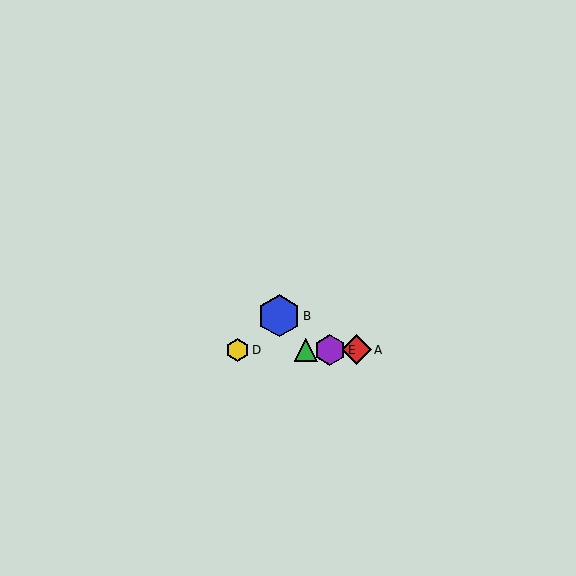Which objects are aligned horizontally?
Objects A, C, D, E are aligned horizontally.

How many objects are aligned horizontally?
4 objects (A, C, D, E) are aligned horizontally.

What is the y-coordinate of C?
Object C is at y≈350.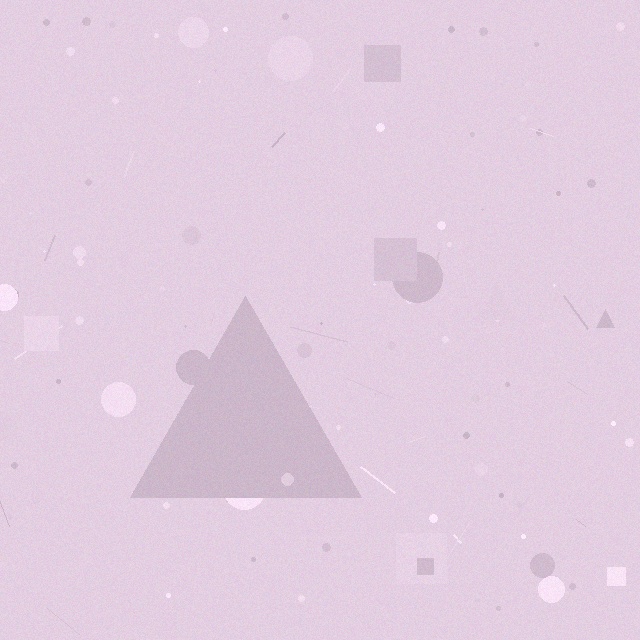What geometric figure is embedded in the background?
A triangle is embedded in the background.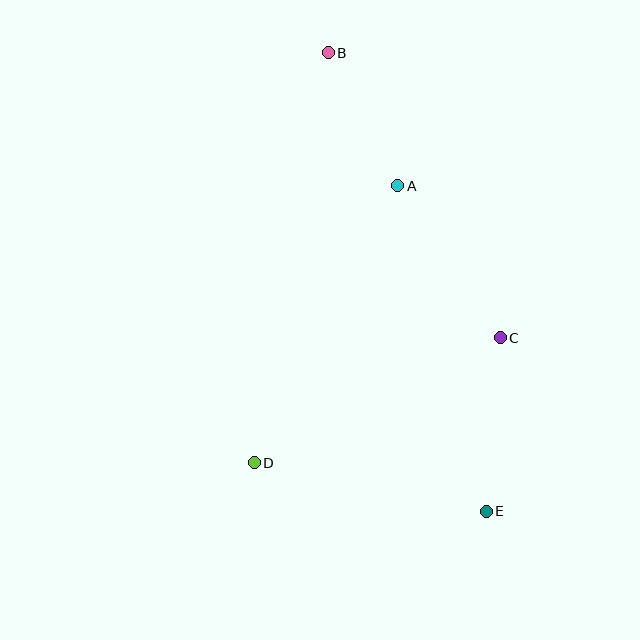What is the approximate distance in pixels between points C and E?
The distance between C and E is approximately 174 pixels.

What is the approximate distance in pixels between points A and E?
The distance between A and E is approximately 337 pixels.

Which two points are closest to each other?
Points A and B are closest to each other.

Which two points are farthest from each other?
Points B and E are farthest from each other.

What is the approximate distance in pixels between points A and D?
The distance between A and D is approximately 312 pixels.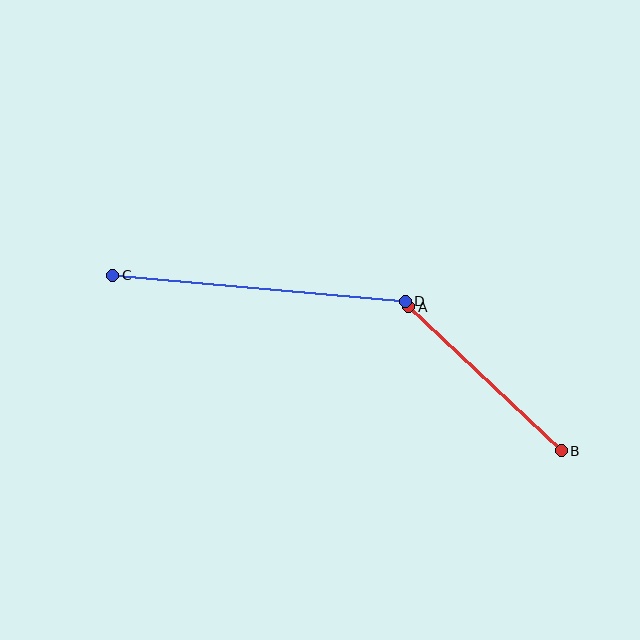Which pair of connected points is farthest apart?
Points C and D are farthest apart.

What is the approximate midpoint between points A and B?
The midpoint is at approximately (485, 379) pixels.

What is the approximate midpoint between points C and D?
The midpoint is at approximately (259, 288) pixels.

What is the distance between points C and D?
The distance is approximately 294 pixels.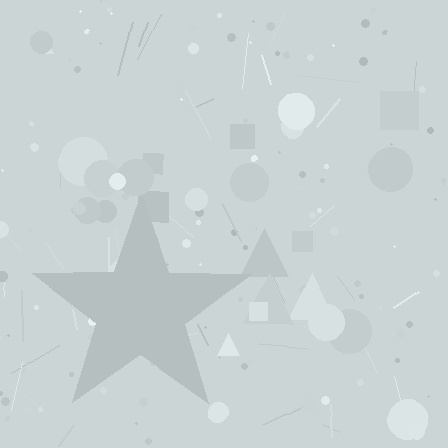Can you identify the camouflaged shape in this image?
The camouflaged shape is a star.